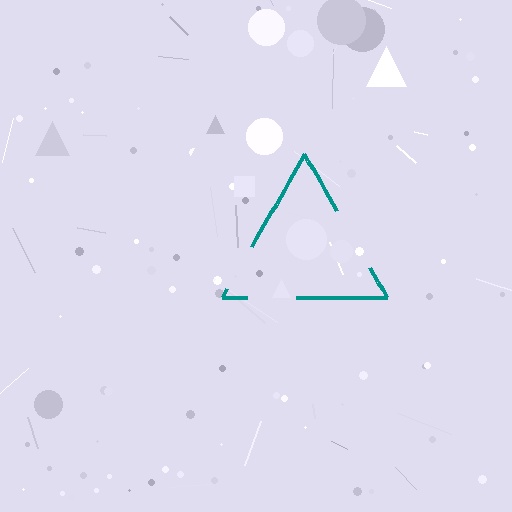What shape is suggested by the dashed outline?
The dashed outline suggests a triangle.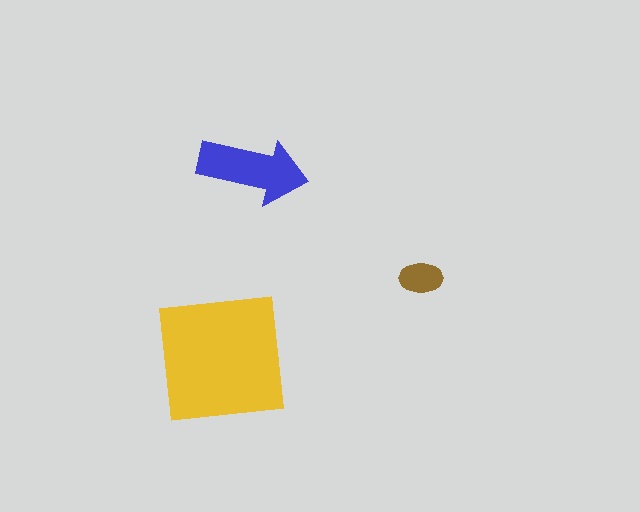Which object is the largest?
The yellow square.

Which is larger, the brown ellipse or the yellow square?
The yellow square.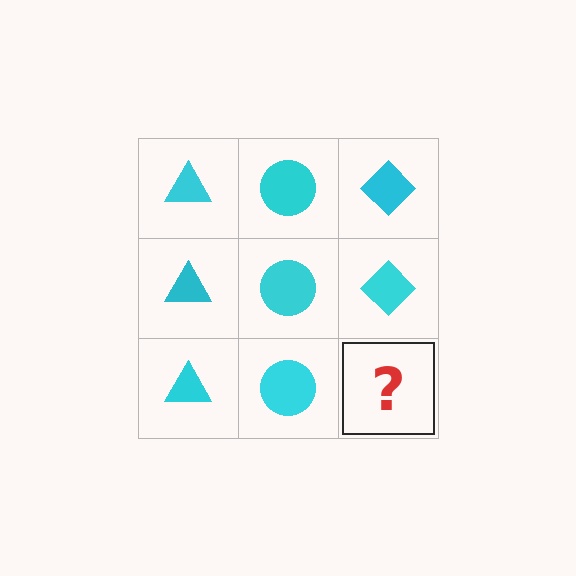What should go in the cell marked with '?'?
The missing cell should contain a cyan diamond.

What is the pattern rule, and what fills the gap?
The rule is that each column has a consistent shape. The gap should be filled with a cyan diamond.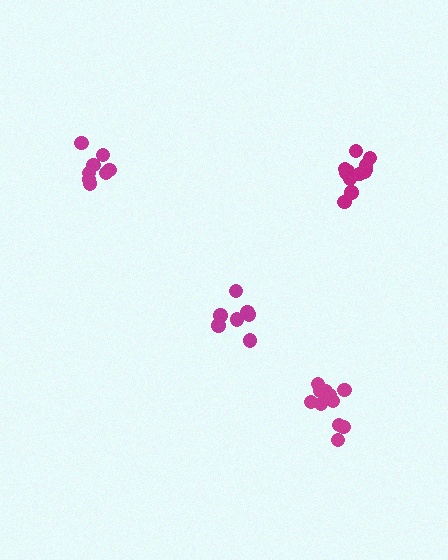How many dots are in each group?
Group 1: 8 dots, Group 2: 12 dots, Group 3: 7 dots, Group 4: 12 dots (39 total).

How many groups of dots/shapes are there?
There are 4 groups.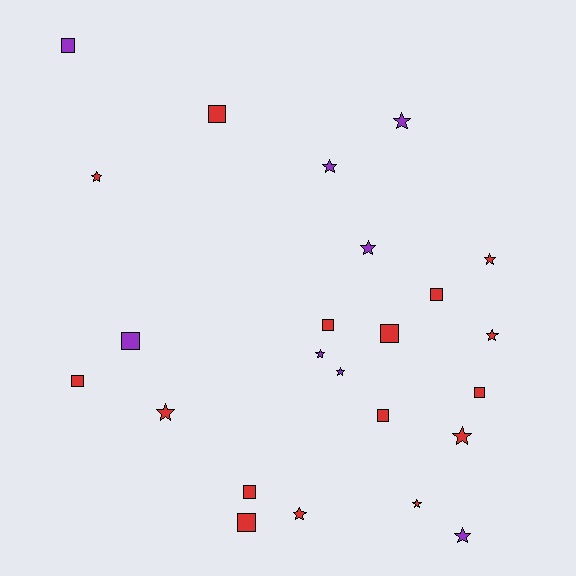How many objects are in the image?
There are 24 objects.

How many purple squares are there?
There are 2 purple squares.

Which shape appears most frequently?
Star, with 13 objects.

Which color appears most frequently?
Red, with 16 objects.